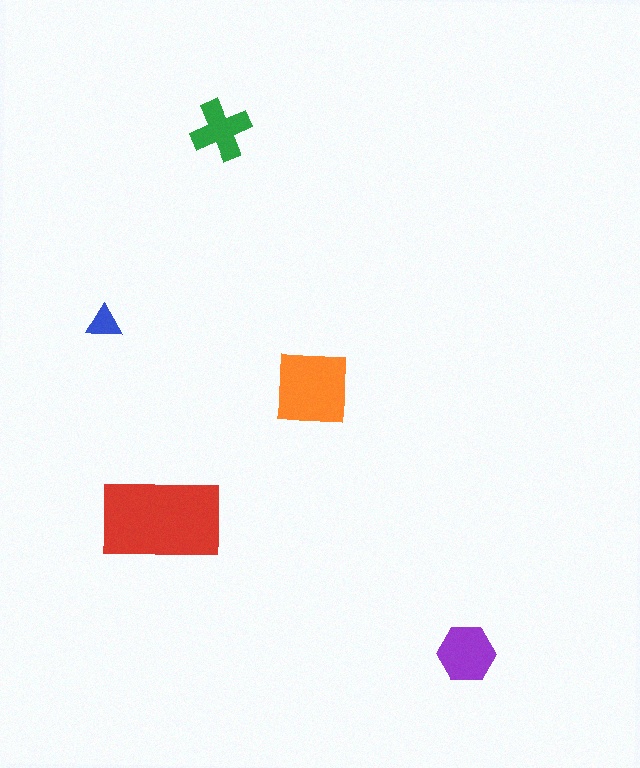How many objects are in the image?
There are 5 objects in the image.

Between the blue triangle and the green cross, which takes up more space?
The green cross.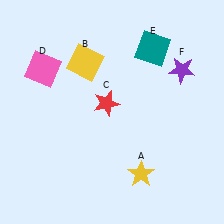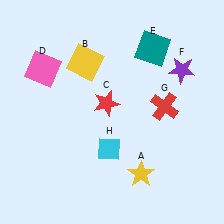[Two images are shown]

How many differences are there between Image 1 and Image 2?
There are 2 differences between the two images.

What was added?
A red cross (G), a cyan diamond (H) were added in Image 2.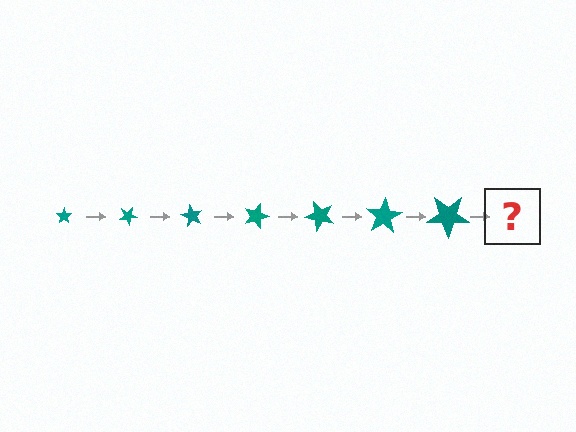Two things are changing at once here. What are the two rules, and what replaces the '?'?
The two rules are that the star grows larger each step and it rotates 30 degrees each step. The '?' should be a star, larger than the previous one and rotated 210 degrees from the start.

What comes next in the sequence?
The next element should be a star, larger than the previous one and rotated 210 degrees from the start.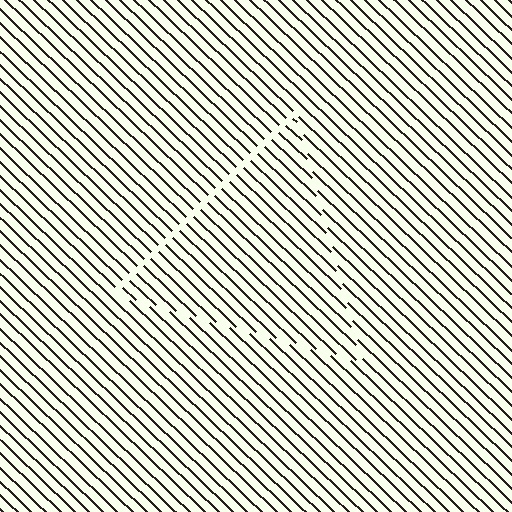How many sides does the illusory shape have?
3 sides — the line-ends trace a triangle.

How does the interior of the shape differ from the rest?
The interior of the shape contains the same grating, shifted by half a period — the contour is defined by the phase discontinuity where line-ends from the inner and outer gratings abut.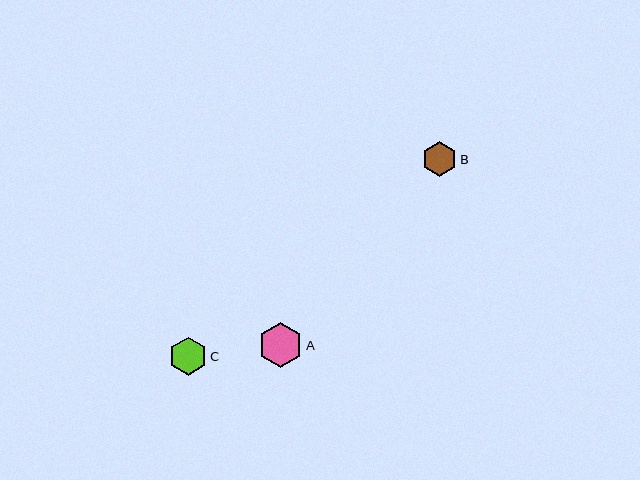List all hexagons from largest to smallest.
From largest to smallest: A, C, B.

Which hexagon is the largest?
Hexagon A is the largest with a size of approximately 44 pixels.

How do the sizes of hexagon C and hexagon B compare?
Hexagon C and hexagon B are approximately the same size.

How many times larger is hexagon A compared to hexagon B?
Hexagon A is approximately 1.3 times the size of hexagon B.